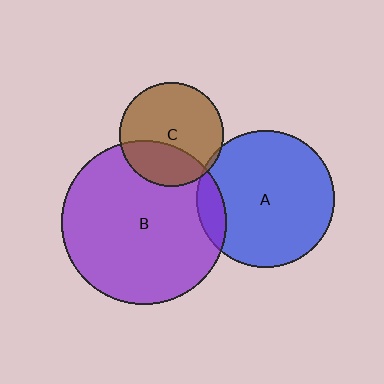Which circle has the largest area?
Circle B (purple).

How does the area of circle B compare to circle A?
Approximately 1.4 times.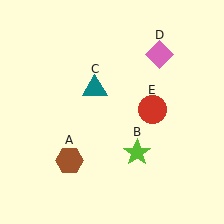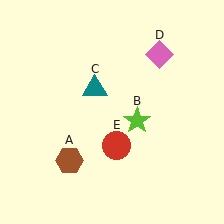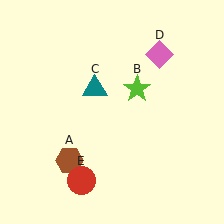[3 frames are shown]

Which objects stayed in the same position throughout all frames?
Brown hexagon (object A) and teal triangle (object C) and pink diamond (object D) remained stationary.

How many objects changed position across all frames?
2 objects changed position: lime star (object B), red circle (object E).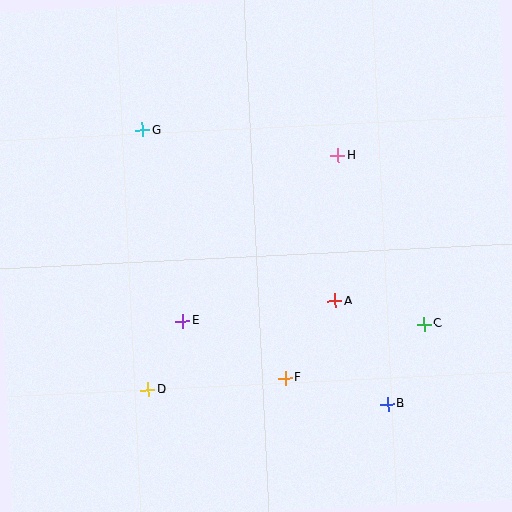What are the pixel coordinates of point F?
Point F is at (285, 378).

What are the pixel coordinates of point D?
Point D is at (148, 390).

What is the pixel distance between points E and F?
The distance between E and F is 117 pixels.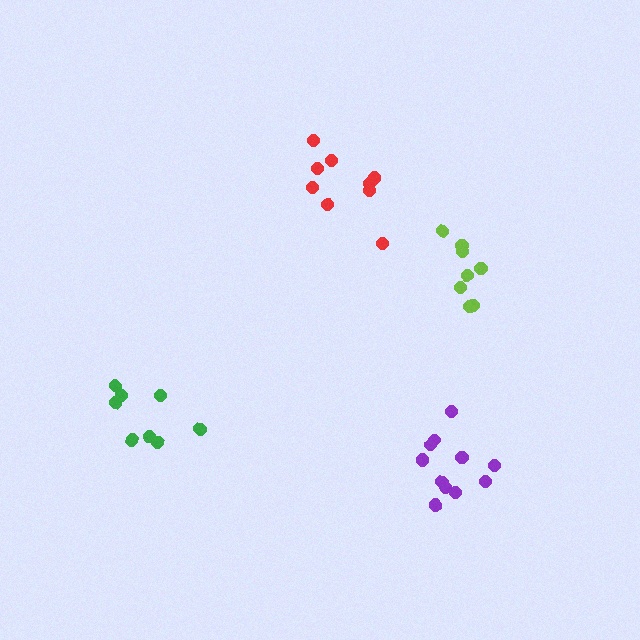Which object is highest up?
The red cluster is topmost.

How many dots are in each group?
Group 1: 9 dots, Group 2: 11 dots, Group 3: 8 dots, Group 4: 8 dots (36 total).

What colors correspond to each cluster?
The clusters are colored: red, purple, lime, green.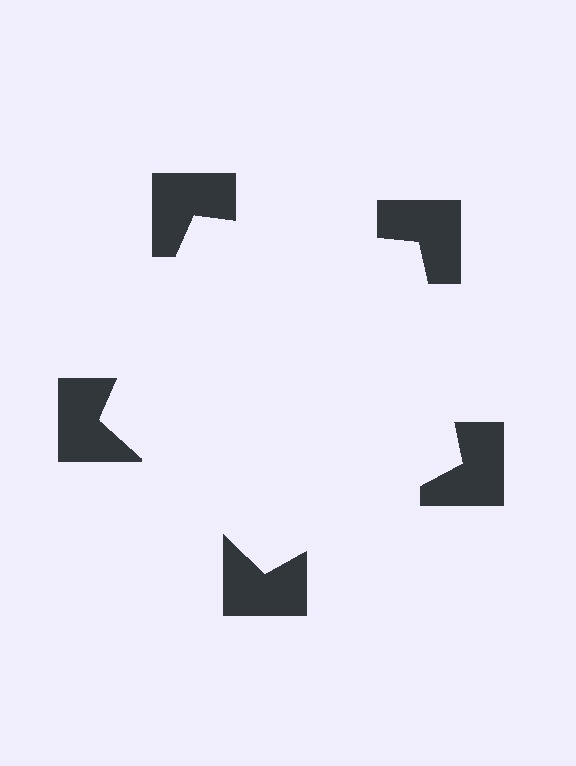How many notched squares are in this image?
There are 5 — one at each vertex of the illusory pentagon.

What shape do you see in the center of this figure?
An illusory pentagon — its edges are inferred from the aligned wedge cuts in the notched squares, not physically drawn.